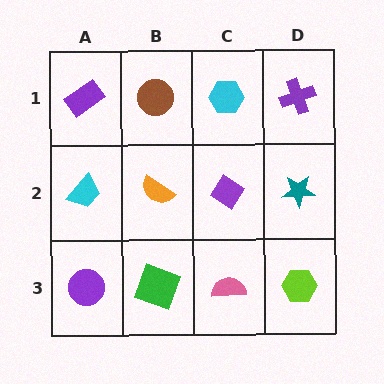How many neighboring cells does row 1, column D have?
2.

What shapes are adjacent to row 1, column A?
A cyan trapezoid (row 2, column A), a brown circle (row 1, column B).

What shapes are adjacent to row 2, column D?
A purple cross (row 1, column D), a lime hexagon (row 3, column D), a purple diamond (row 2, column C).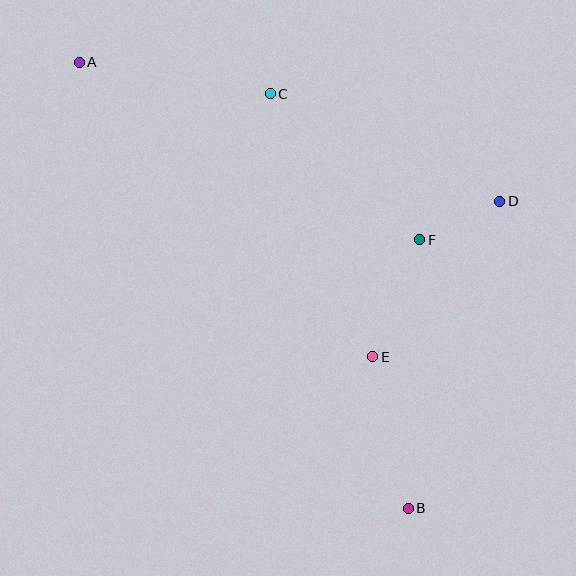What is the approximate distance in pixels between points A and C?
The distance between A and C is approximately 194 pixels.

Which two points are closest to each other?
Points D and F are closest to each other.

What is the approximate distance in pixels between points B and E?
The distance between B and E is approximately 156 pixels.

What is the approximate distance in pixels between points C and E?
The distance between C and E is approximately 282 pixels.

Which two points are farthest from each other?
Points A and B are farthest from each other.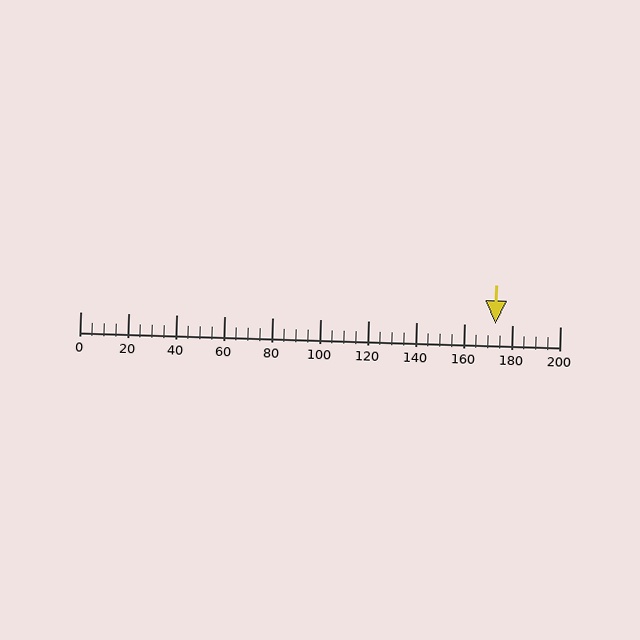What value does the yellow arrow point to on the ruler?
The yellow arrow points to approximately 173.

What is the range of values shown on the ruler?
The ruler shows values from 0 to 200.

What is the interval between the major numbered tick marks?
The major tick marks are spaced 20 units apart.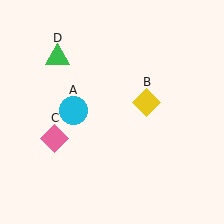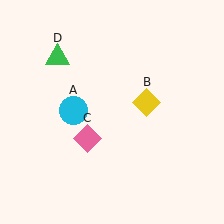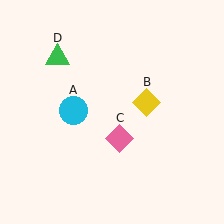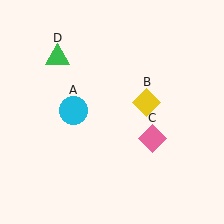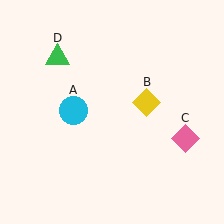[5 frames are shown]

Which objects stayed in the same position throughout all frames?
Cyan circle (object A) and yellow diamond (object B) and green triangle (object D) remained stationary.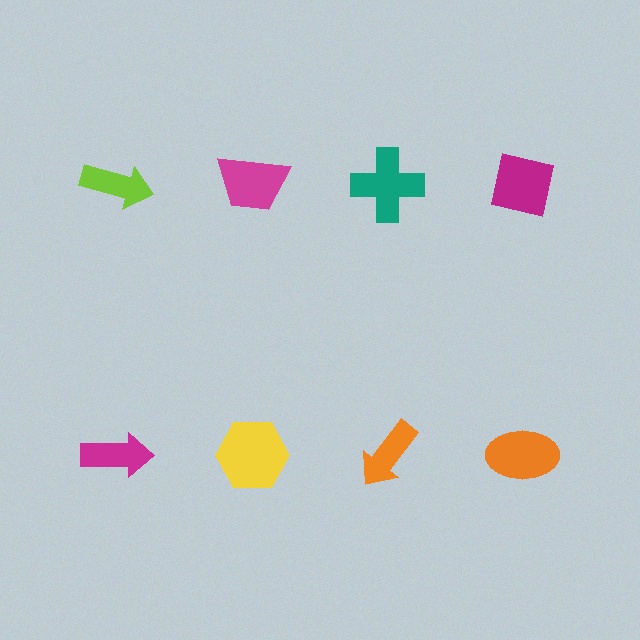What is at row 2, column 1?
A magenta arrow.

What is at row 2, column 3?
An orange arrow.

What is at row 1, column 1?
A lime arrow.